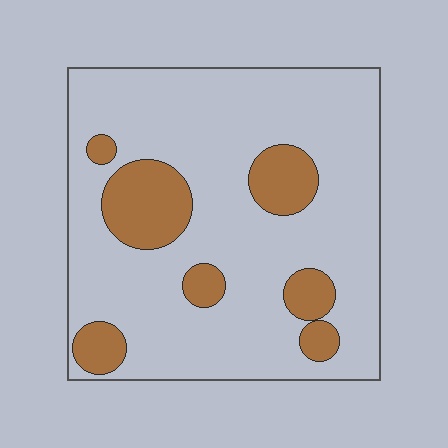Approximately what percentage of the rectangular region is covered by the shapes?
Approximately 20%.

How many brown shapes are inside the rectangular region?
7.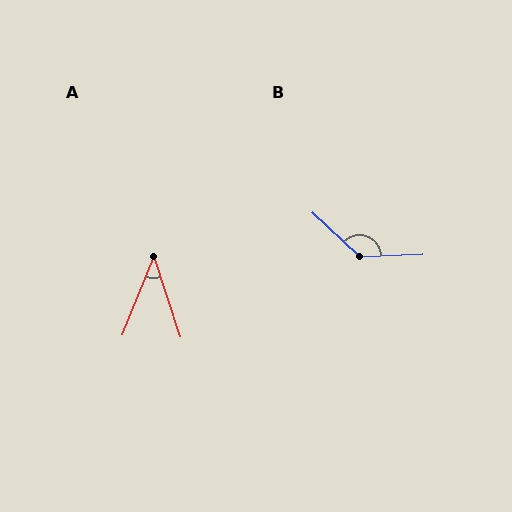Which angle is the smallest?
A, at approximately 40 degrees.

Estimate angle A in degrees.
Approximately 40 degrees.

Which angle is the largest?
B, at approximately 135 degrees.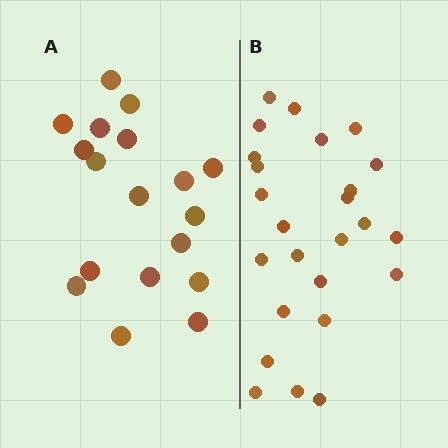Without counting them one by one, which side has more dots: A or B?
Region B (the right region) has more dots.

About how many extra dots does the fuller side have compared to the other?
Region B has roughly 8 or so more dots than region A.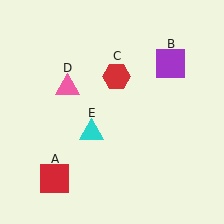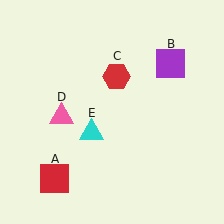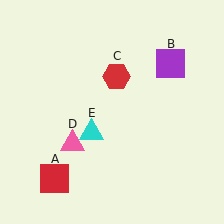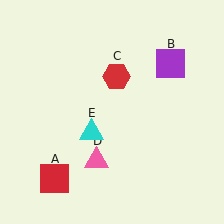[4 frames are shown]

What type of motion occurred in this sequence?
The pink triangle (object D) rotated counterclockwise around the center of the scene.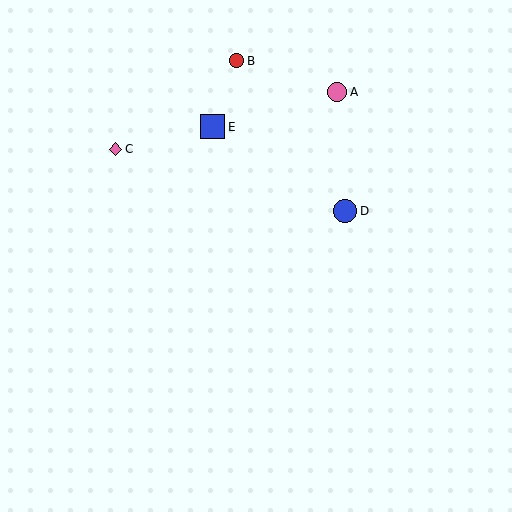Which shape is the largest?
The blue square (labeled E) is the largest.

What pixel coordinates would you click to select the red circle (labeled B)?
Click at (237, 61) to select the red circle B.